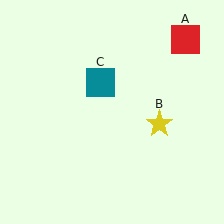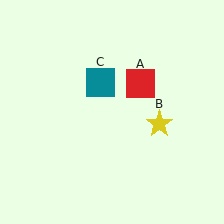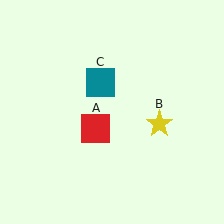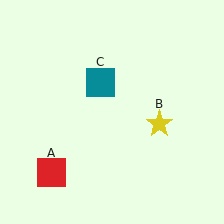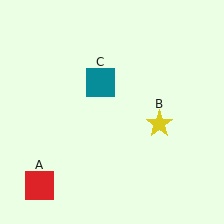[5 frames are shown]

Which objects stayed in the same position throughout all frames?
Yellow star (object B) and teal square (object C) remained stationary.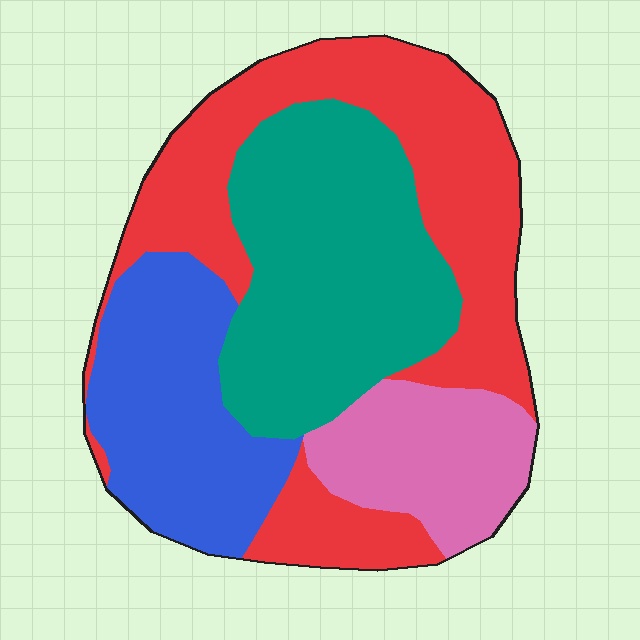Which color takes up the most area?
Red, at roughly 35%.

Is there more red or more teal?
Red.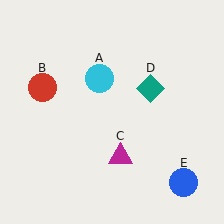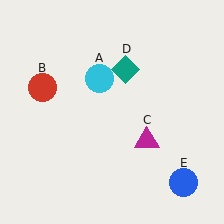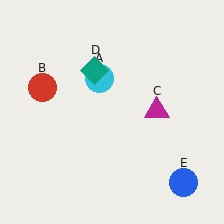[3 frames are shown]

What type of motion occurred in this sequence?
The magenta triangle (object C), teal diamond (object D) rotated counterclockwise around the center of the scene.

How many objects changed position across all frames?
2 objects changed position: magenta triangle (object C), teal diamond (object D).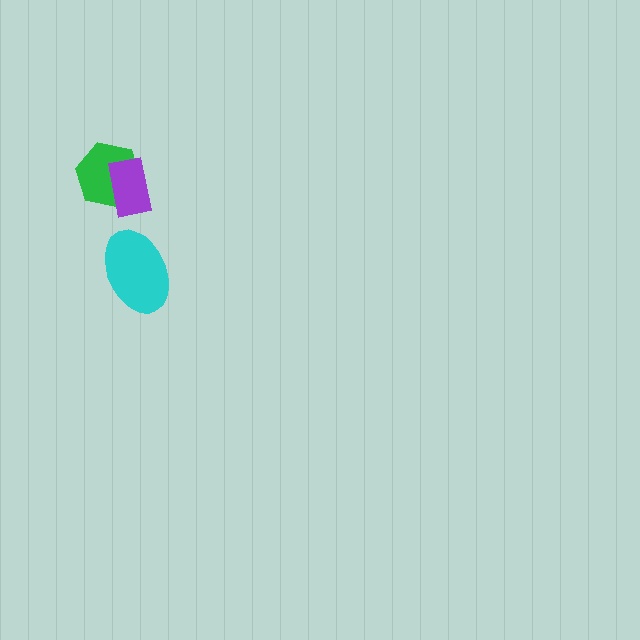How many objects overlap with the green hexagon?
1 object overlaps with the green hexagon.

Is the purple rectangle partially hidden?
No, no other shape covers it.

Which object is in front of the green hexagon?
The purple rectangle is in front of the green hexagon.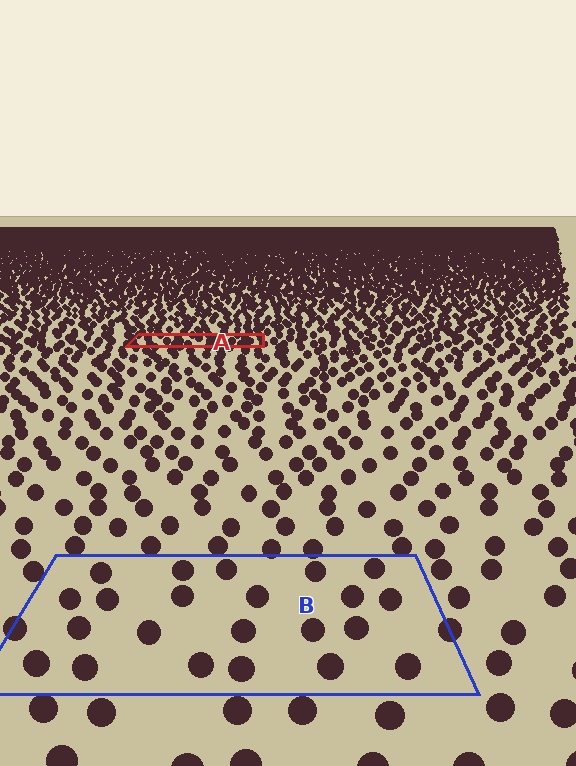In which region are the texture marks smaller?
The texture marks are smaller in region A, because it is farther away.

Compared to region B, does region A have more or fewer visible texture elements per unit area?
Region A has more texture elements per unit area — they are packed more densely because it is farther away.